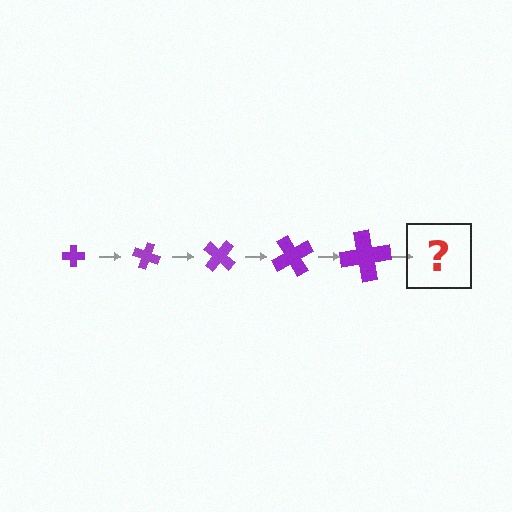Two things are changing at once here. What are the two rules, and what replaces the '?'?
The two rules are that the cross grows larger each step and it rotates 20 degrees each step. The '?' should be a cross, larger than the previous one and rotated 100 degrees from the start.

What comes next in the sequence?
The next element should be a cross, larger than the previous one and rotated 100 degrees from the start.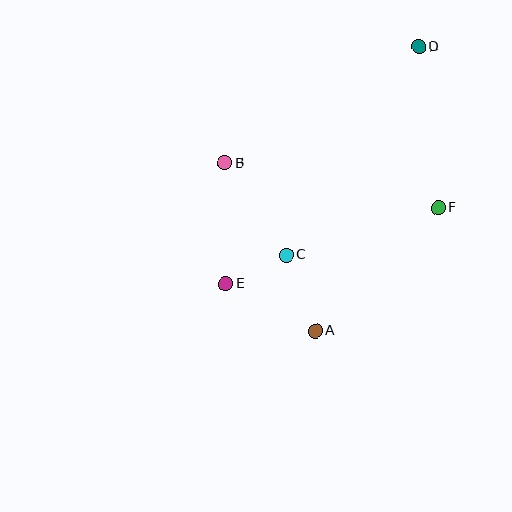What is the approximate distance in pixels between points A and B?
The distance between A and B is approximately 191 pixels.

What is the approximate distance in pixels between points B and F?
The distance between B and F is approximately 218 pixels.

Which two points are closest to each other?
Points C and E are closest to each other.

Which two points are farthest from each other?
Points D and E are farthest from each other.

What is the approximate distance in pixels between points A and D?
The distance between A and D is approximately 302 pixels.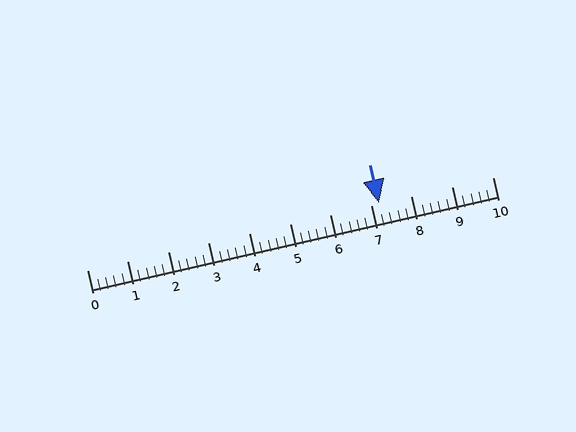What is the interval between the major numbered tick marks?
The major tick marks are spaced 1 units apart.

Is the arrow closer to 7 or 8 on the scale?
The arrow is closer to 7.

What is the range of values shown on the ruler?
The ruler shows values from 0 to 10.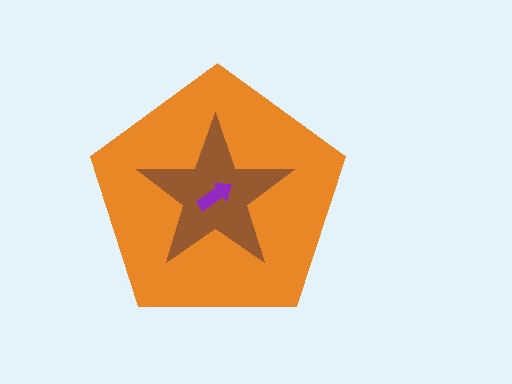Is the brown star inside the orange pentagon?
Yes.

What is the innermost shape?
The purple arrow.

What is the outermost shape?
The orange pentagon.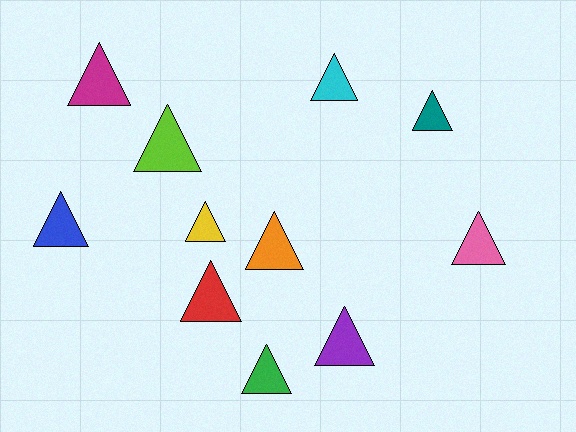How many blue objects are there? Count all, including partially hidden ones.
There is 1 blue object.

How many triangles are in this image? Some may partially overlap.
There are 11 triangles.